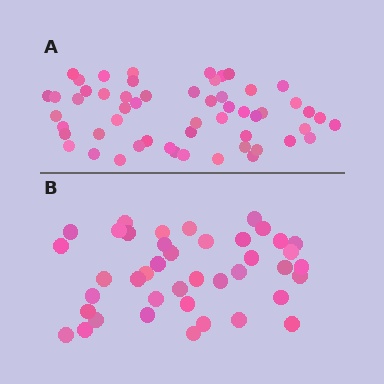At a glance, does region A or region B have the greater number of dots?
Region A (the top region) has more dots.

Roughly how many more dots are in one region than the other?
Region A has approximately 15 more dots than region B.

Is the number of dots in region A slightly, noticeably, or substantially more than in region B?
Region A has noticeably more, but not dramatically so. The ratio is roughly 1.3 to 1.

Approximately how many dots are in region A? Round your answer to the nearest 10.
About 60 dots. (The exact count is 55, which rounds to 60.)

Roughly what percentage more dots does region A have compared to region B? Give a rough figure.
About 35% more.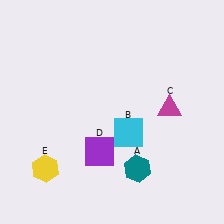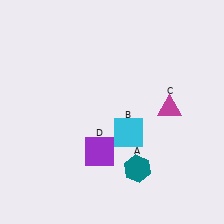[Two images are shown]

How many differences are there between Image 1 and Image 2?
There is 1 difference between the two images.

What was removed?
The yellow hexagon (E) was removed in Image 2.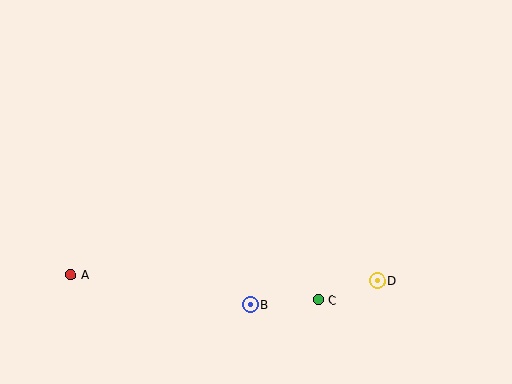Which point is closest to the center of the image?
Point B at (250, 305) is closest to the center.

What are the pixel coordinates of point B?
Point B is at (250, 305).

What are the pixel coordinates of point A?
Point A is at (71, 275).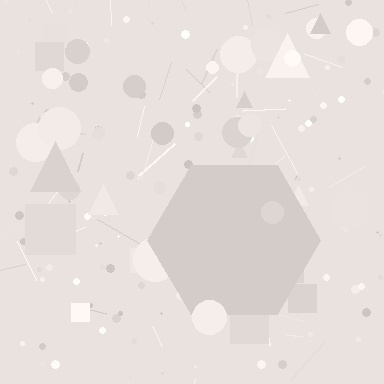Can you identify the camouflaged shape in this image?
The camouflaged shape is a hexagon.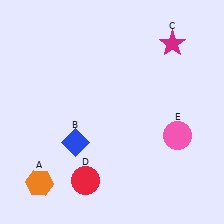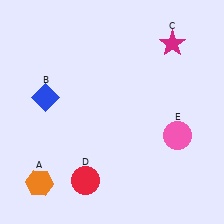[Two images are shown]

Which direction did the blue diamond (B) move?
The blue diamond (B) moved up.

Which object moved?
The blue diamond (B) moved up.